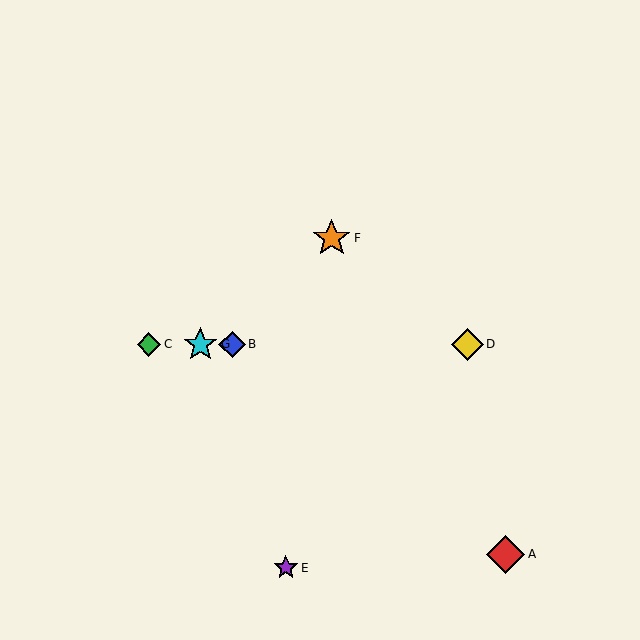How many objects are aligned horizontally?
4 objects (B, C, D, G) are aligned horizontally.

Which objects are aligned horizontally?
Objects B, C, D, G are aligned horizontally.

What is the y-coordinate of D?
Object D is at y≈344.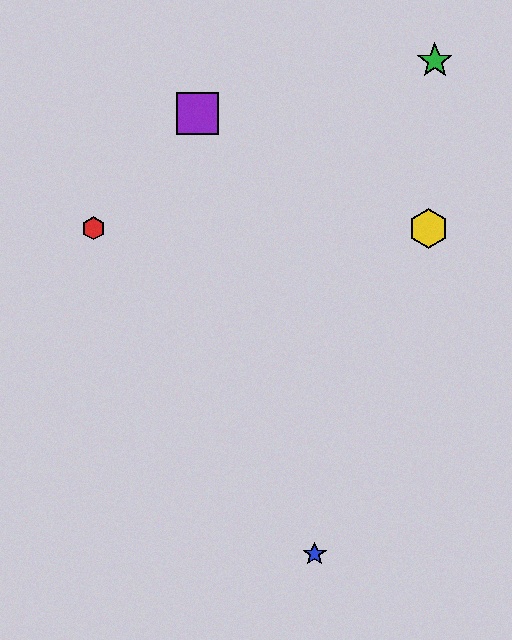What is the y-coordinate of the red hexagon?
The red hexagon is at y≈228.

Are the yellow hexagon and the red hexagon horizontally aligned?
Yes, both are at y≈228.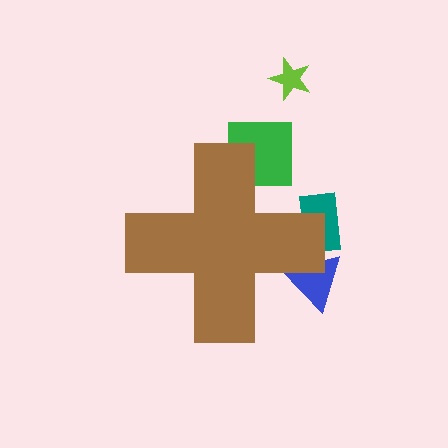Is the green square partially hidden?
Yes, the green square is partially hidden behind the brown cross.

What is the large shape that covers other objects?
A brown cross.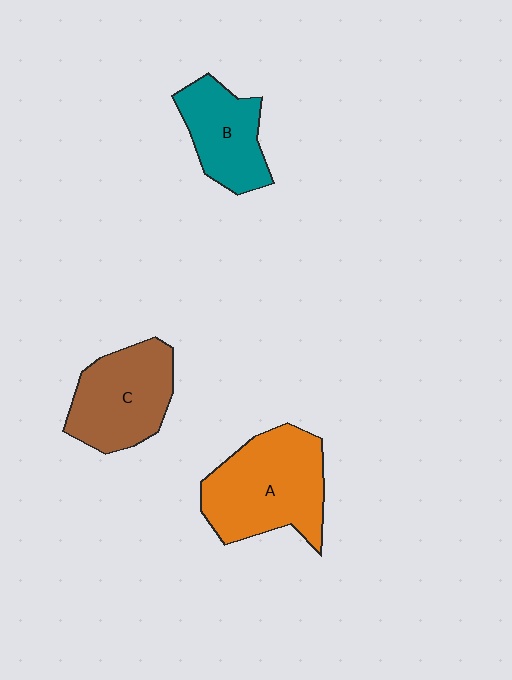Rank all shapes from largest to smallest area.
From largest to smallest: A (orange), C (brown), B (teal).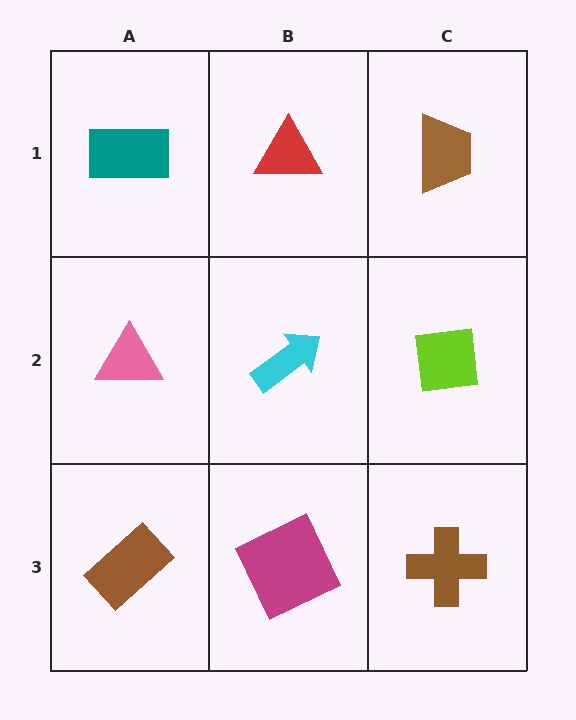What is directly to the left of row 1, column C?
A red triangle.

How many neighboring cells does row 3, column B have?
3.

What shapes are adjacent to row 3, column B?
A cyan arrow (row 2, column B), a brown rectangle (row 3, column A), a brown cross (row 3, column C).